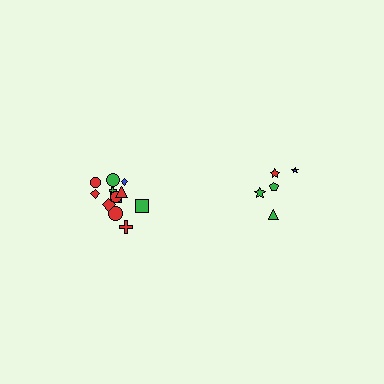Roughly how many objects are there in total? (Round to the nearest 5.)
Roughly 15 objects in total.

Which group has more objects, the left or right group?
The left group.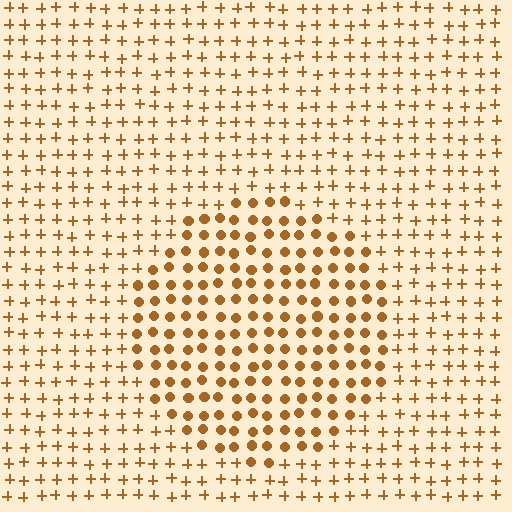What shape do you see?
I see a circle.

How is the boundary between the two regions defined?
The boundary is defined by a change in element shape: circles inside vs. plus signs outside. All elements share the same color and spacing.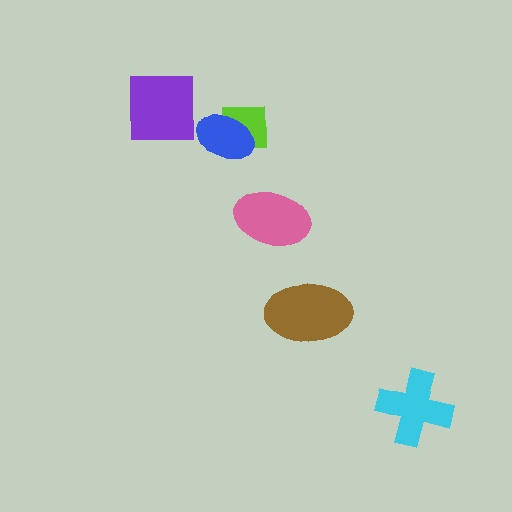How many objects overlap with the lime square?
1 object overlaps with the lime square.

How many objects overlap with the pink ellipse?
0 objects overlap with the pink ellipse.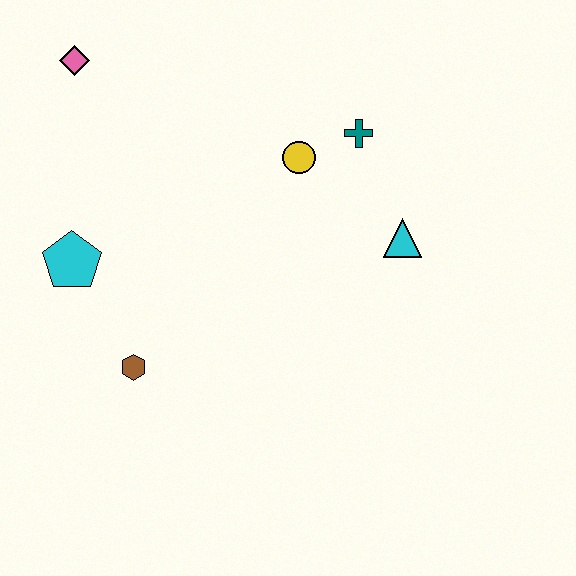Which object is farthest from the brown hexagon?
The teal cross is farthest from the brown hexagon.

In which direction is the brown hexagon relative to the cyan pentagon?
The brown hexagon is below the cyan pentagon.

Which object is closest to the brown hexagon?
The cyan pentagon is closest to the brown hexagon.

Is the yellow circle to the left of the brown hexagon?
No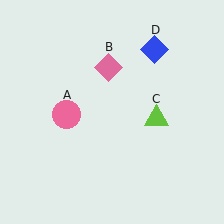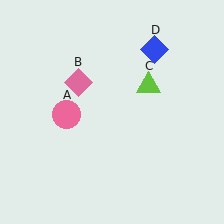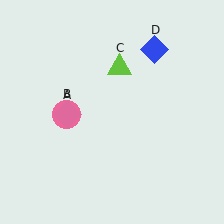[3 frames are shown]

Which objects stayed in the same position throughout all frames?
Pink circle (object A) and blue diamond (object D) remained stationary.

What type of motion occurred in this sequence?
The pink diamond (object B), lime triangle (object C) rotated counterclockwise around the center of the scene.